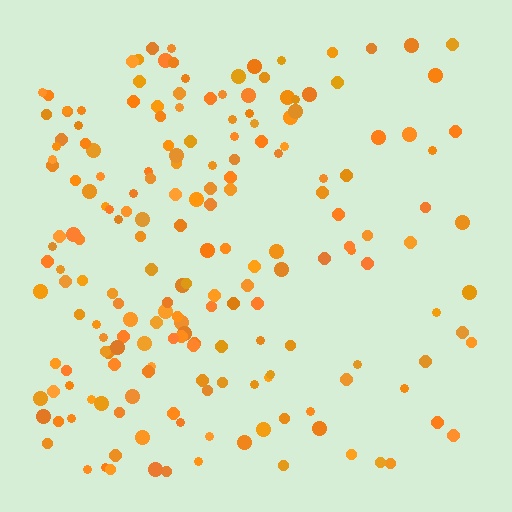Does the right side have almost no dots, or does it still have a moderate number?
Still a moderate number, just noticeably fewer than the left.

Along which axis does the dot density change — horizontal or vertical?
Horizontal.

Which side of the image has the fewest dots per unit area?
The right.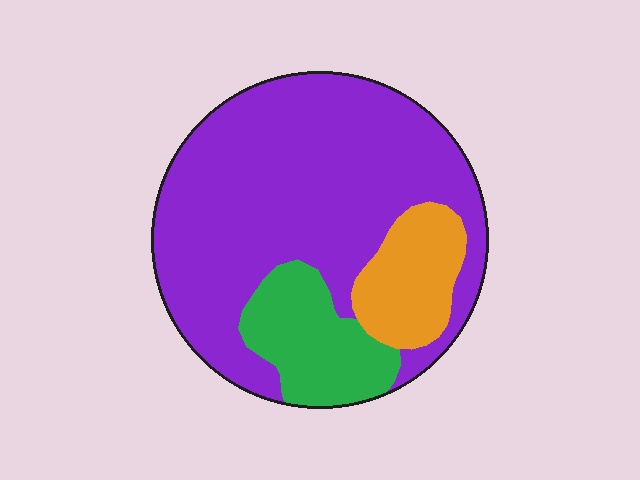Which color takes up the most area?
Purple, at roughly 70%.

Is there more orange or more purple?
Purple.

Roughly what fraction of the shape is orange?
Orange covers roughly 15% of the shape.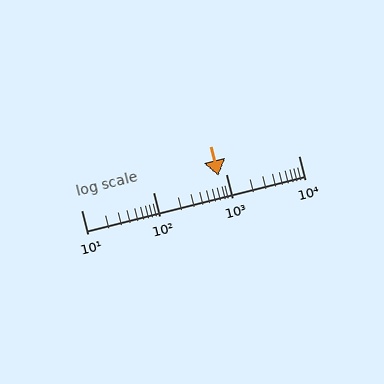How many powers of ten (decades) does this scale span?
The scale spans 3 decades, from 10 to 10000.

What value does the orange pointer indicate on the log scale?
The pointer indicates approximately 780.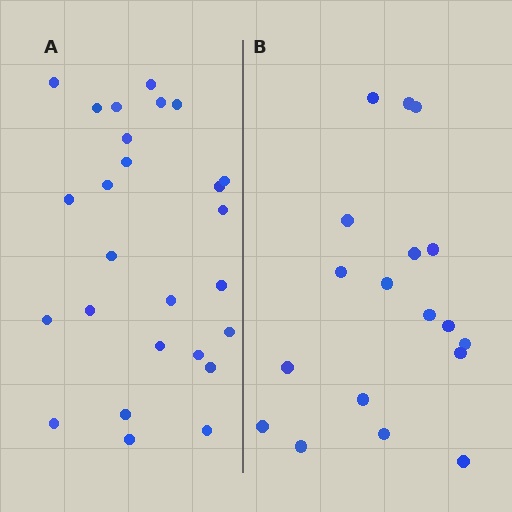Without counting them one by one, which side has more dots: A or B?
Region A (the left region) has more dots.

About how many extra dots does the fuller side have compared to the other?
Region A has roughly 8 or so more dots than region B.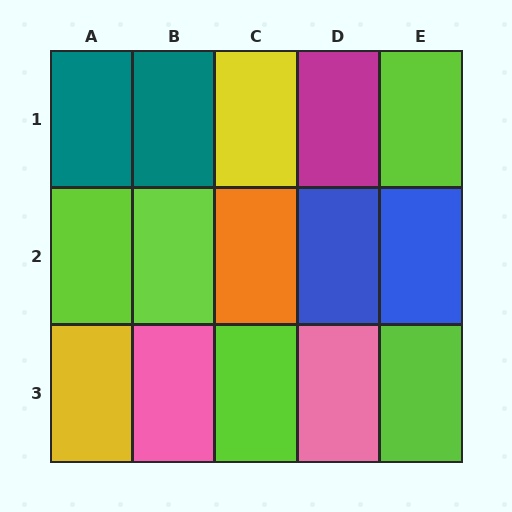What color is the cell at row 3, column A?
Yellow.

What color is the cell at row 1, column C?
Yellow.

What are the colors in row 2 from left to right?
Lime, lime, orange, blue, blue.